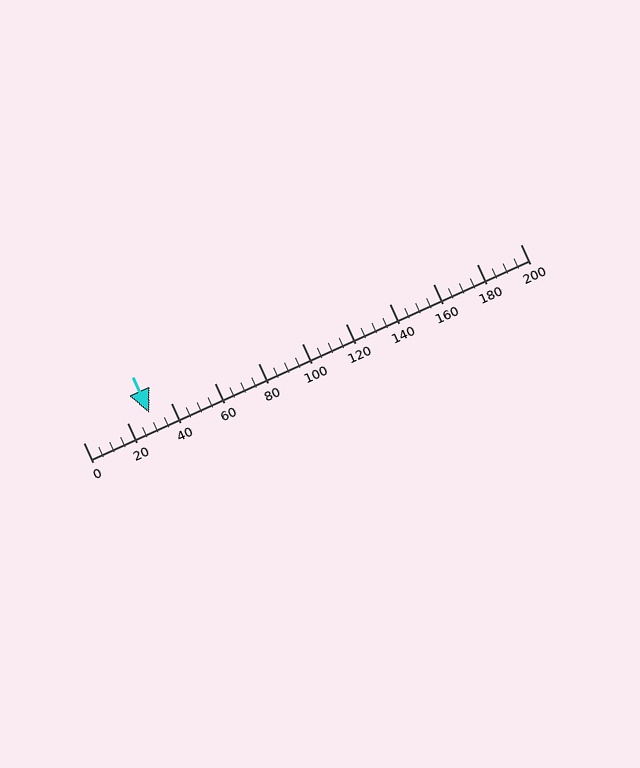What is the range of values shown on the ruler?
The ruler shows values from 0 to 200.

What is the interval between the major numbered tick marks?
The major tick marks are spaced 20 units apart.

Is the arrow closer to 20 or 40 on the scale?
The arrow is closer to 40.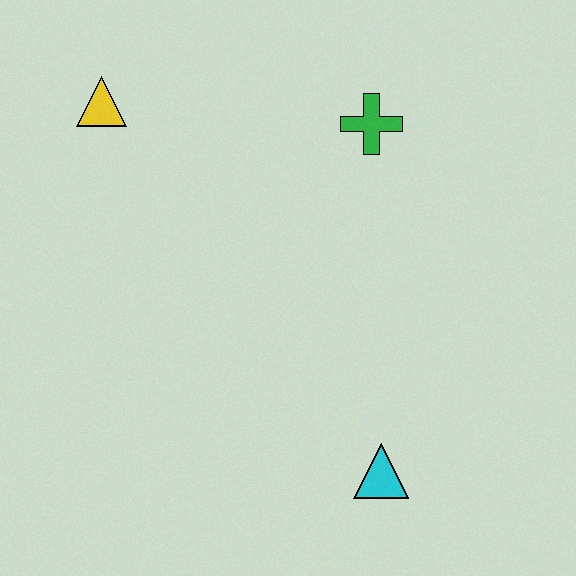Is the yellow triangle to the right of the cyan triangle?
No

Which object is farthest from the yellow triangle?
The cyan triangle is farthest from the yellow triangle.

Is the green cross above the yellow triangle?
No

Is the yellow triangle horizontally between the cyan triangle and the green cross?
No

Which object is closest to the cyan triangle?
The green cross is closest to the cyan triangle.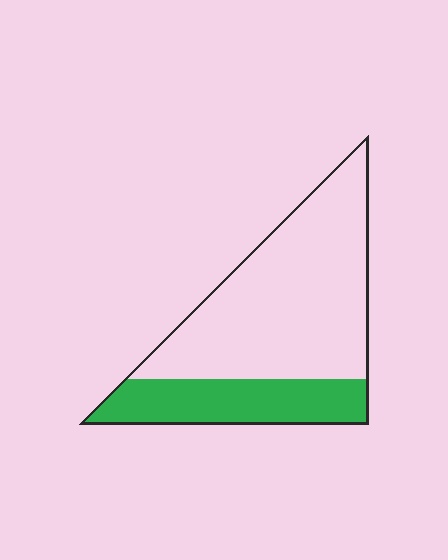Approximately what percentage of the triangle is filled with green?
Approximately 30%.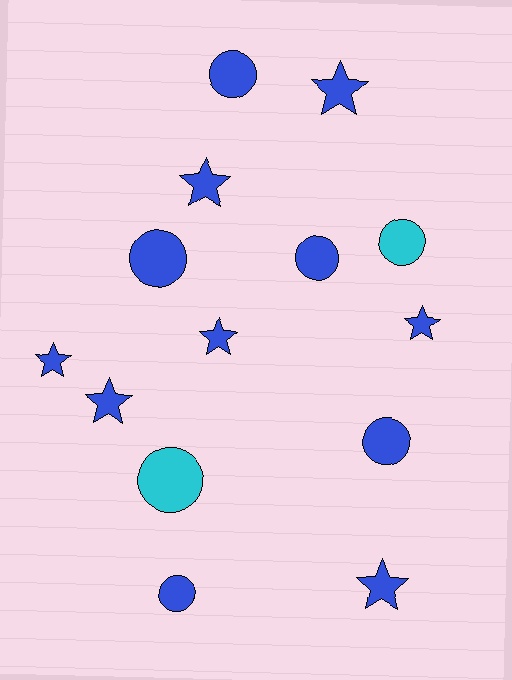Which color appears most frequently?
Blue, with 12 objects.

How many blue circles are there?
There are 5 blue circles.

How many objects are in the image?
There are 14 objects.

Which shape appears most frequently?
Circle, with 7 objects.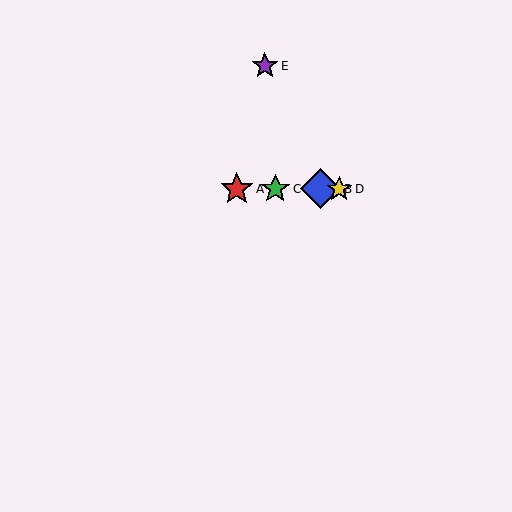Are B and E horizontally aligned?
No, B is at y≈189 and E is at y≈66.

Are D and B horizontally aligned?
Yes, both are at y≈189.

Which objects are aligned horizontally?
Objects A, B, C, D are aligned horizontally.